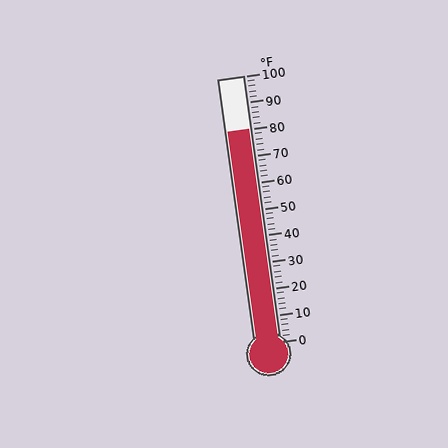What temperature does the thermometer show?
The thermometer shows approximately 80°F.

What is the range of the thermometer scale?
The thermometer scale ranges from 0°F to 100°F.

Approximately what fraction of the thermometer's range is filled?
The thermometer is filled to approximately 80% of its range.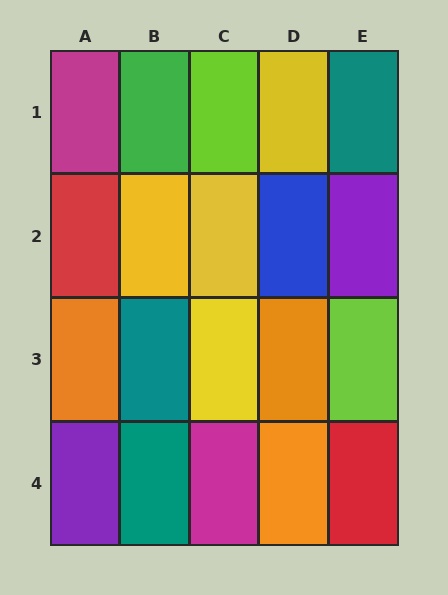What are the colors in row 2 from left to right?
Red, yellow, yellow, blue, purple.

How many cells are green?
1 cell is green.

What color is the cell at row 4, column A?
Purple.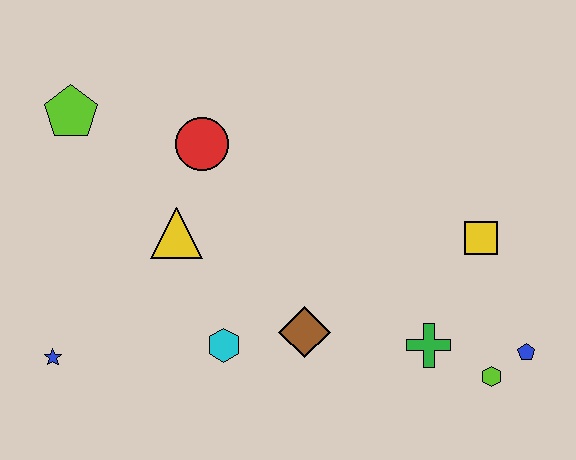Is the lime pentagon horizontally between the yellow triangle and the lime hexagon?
No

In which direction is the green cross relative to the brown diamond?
The green cross is to the right of the brown diamond.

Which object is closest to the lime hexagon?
The blue pentagon is closest to the lime hexagon.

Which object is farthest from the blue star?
The blue pentagon is farthest from the blue star.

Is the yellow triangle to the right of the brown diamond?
No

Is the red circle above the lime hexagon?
Yes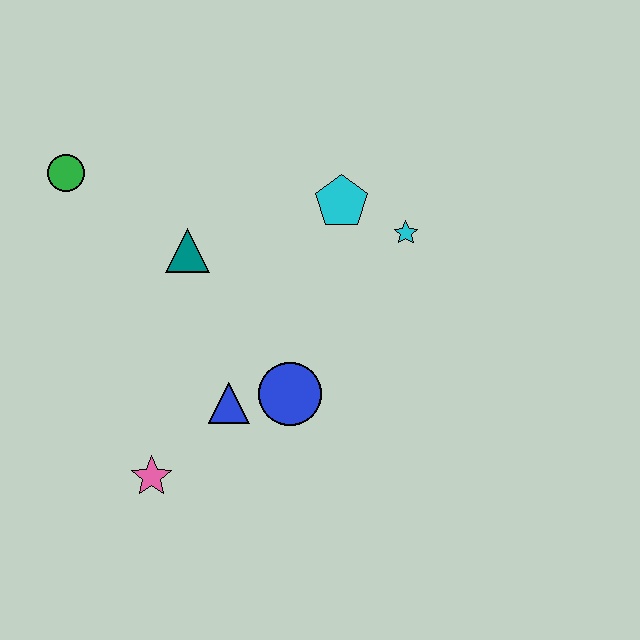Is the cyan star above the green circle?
No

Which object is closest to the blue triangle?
The blue circle is closest to the blue triangle.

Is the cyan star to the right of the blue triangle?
Yes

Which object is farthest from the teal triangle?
The pink star is farthest from the teal triangle.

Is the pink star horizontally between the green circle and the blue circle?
Yes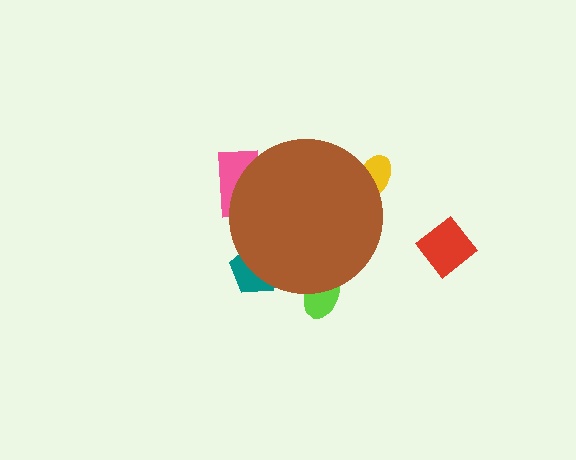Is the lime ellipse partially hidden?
Yes, the lime ellipse is partially hidden behind the brown circle.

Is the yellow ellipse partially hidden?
Yes, the yellow ellipse is partially hidden behind the brown circle.